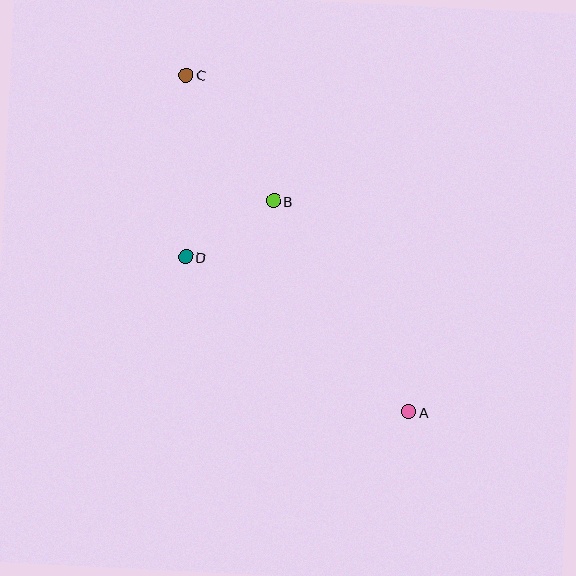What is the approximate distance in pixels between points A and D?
The distance between A and D is approximately 271 pixels.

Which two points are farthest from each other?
Points A and C are farthest from each other.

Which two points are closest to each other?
Points B and D are closest to each other.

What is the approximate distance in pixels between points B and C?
The distance between B and C is approximately 153 pixels.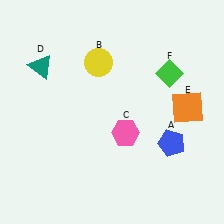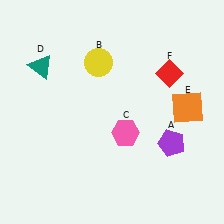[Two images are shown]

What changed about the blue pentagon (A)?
In Image 1, A is blue. In Image 2, it changed to purple.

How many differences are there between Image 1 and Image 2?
There are 2 differences between the two images.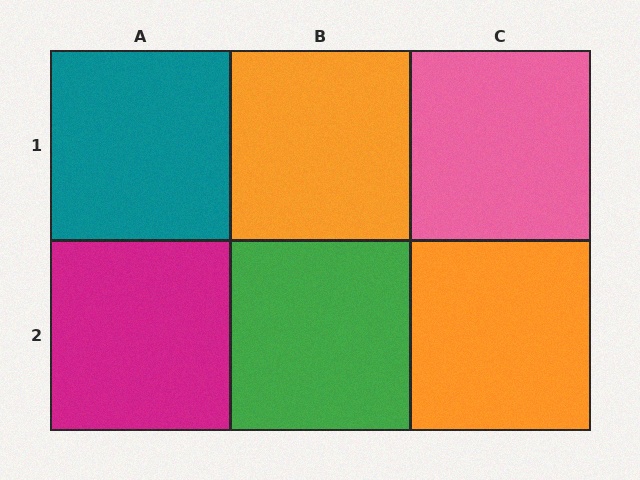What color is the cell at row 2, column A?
Magenta.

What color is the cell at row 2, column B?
Green.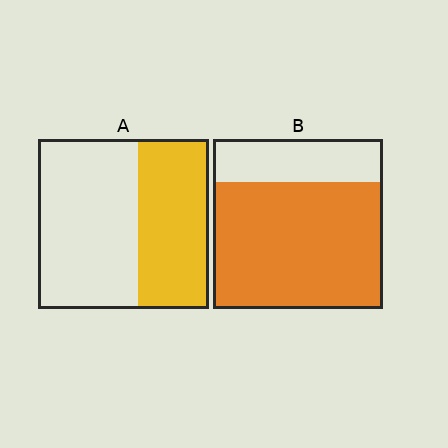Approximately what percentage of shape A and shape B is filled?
A is approximately 40% and B is approximately 75%.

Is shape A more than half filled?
No.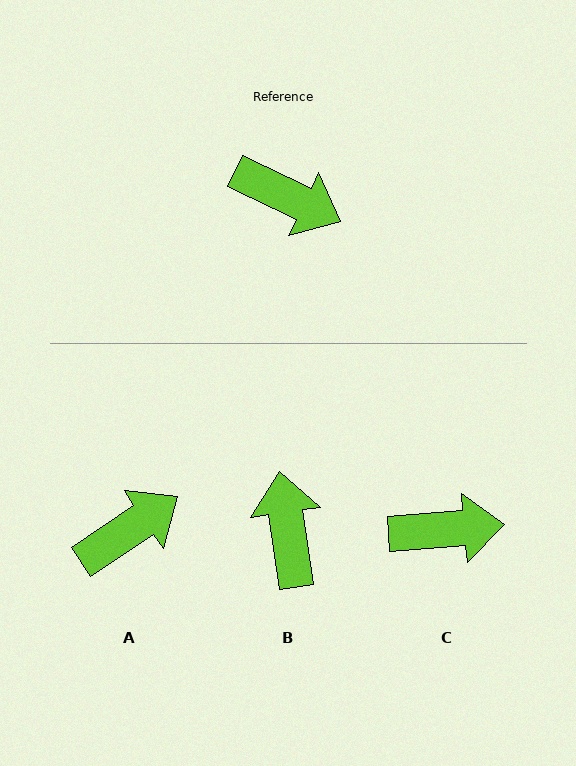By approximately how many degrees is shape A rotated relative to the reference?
Approximately 60 degrees counter-clockwise.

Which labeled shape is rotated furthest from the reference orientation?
B, about 124 degrees away.